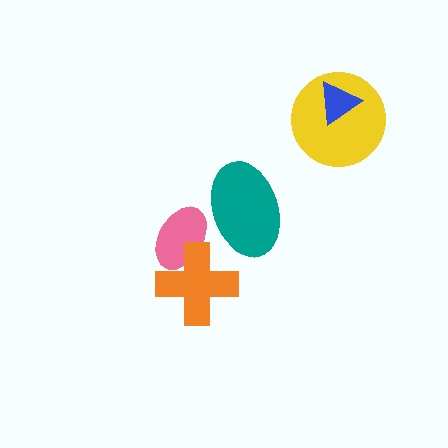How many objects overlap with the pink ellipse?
2 objects overlap with the pink ellipse.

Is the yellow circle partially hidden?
Yes, it is partially covered by another shape.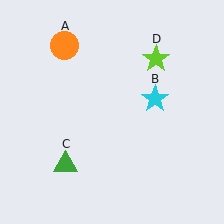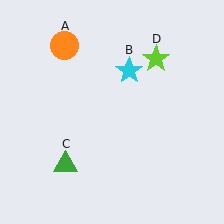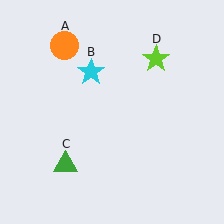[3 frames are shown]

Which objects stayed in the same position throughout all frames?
Orange circle (object A) and green triangle (object C) and lime star (object D) remained stationary.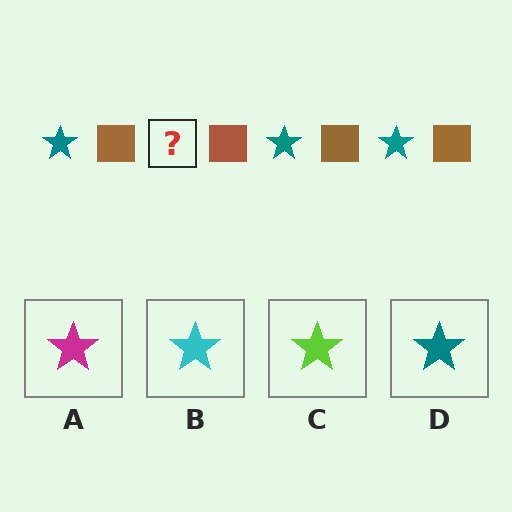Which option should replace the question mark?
Option D.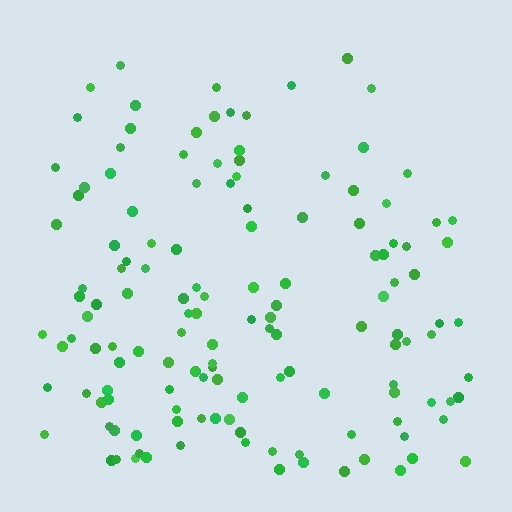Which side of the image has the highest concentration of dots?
The bottom.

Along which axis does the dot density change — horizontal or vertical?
Vertical.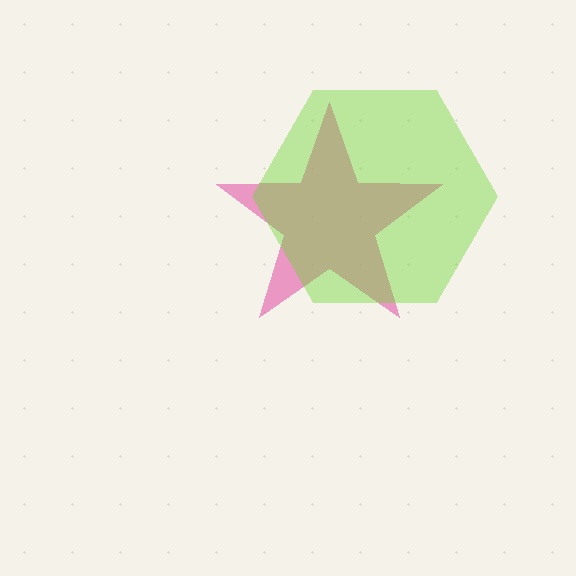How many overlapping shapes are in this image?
There are 2 overlapping shapes in the image.